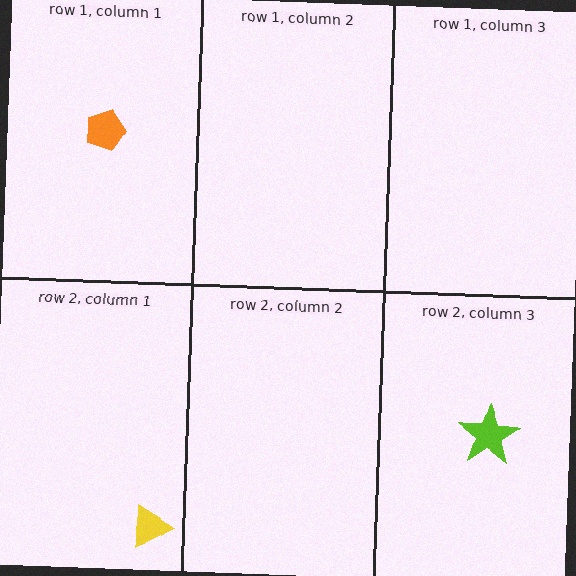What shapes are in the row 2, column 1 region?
The yellow triangle.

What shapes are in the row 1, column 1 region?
The orange pentagon.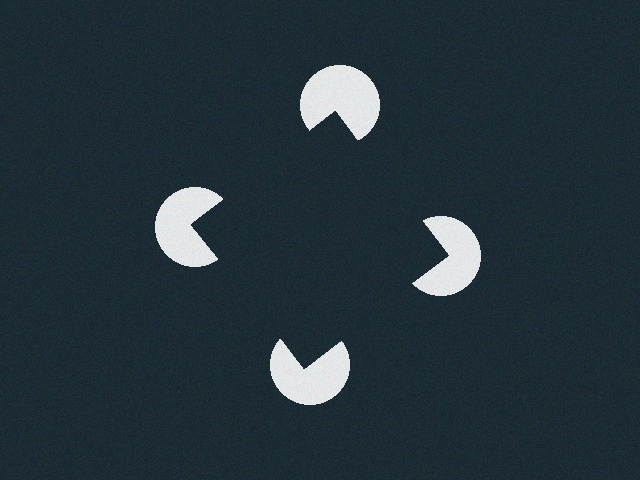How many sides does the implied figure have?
4 sides.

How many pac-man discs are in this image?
There are 4 — one at each vertex of the illusory square.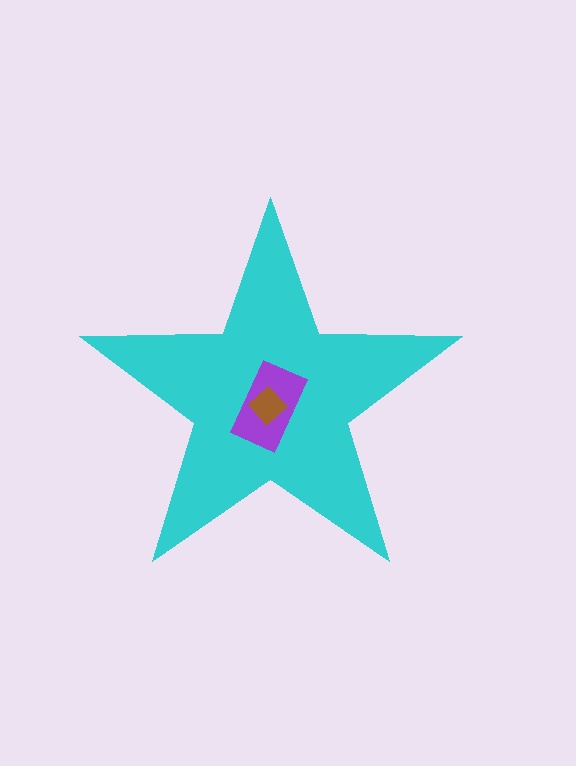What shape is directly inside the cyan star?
The purple rectangle.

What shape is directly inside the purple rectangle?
The brown diamond.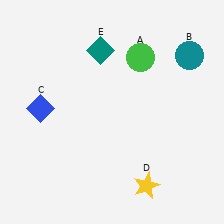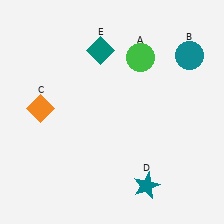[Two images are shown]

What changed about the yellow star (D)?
In Image 1, D is yellow. In Image 2, it changed to teal.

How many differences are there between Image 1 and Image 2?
There are 2 differences between the two images.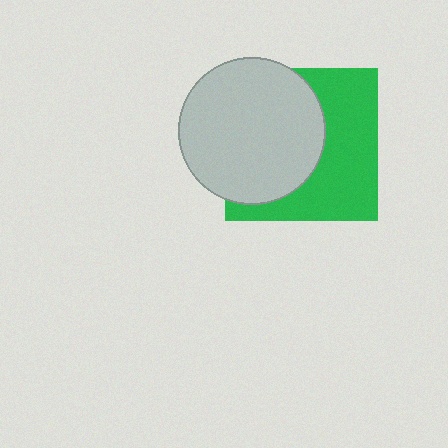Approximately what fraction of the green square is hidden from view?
Roughly 51% of the green square is hidden behind the light gray circle.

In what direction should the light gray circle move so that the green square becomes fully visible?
The light gray circle should move left. That is the shortest direction to clear the overlap and leave the green square fully visible.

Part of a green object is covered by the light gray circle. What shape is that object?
It is a square.